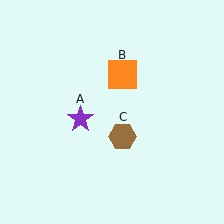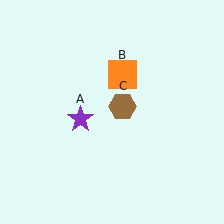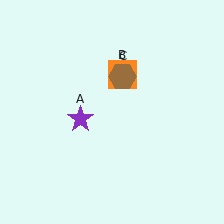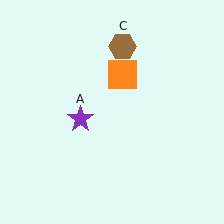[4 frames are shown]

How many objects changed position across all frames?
1 object changed position: brown hexagon (object C).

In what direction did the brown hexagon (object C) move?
The brown hexagon (object C) moved up.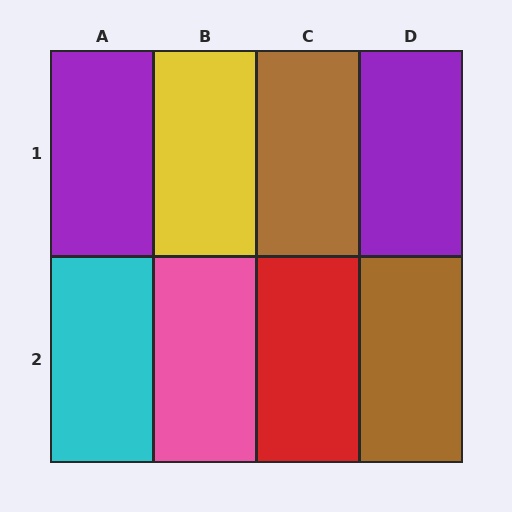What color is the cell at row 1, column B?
Yellow.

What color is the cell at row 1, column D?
Purple.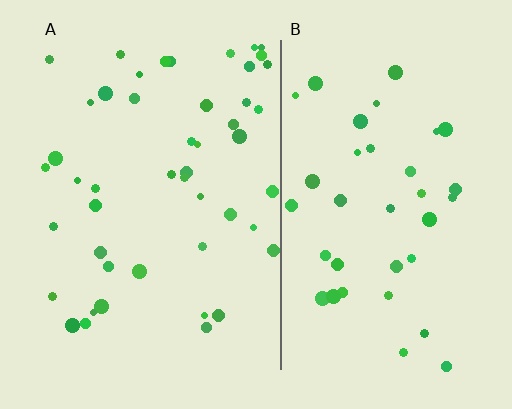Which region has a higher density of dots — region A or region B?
A (the left).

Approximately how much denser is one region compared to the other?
Approximately 1.3× — region A over region B.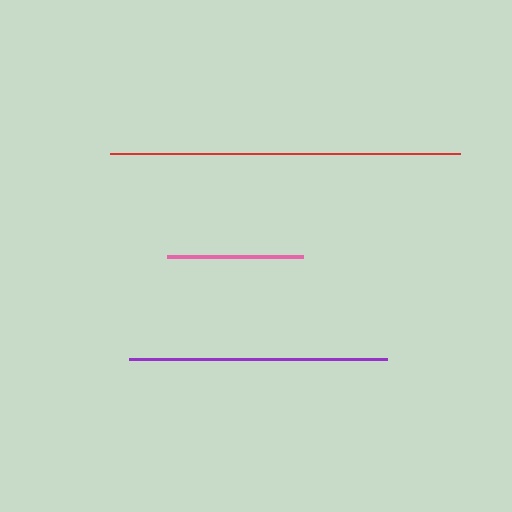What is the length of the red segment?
The red segment is approximately 350 pixels long.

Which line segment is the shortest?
The pink line is the shortest at approximately 136 pixels.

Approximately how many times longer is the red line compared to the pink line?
The red line is approximately 2.6 times the length of the pink line.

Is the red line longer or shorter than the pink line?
The red line is longer than the pink line.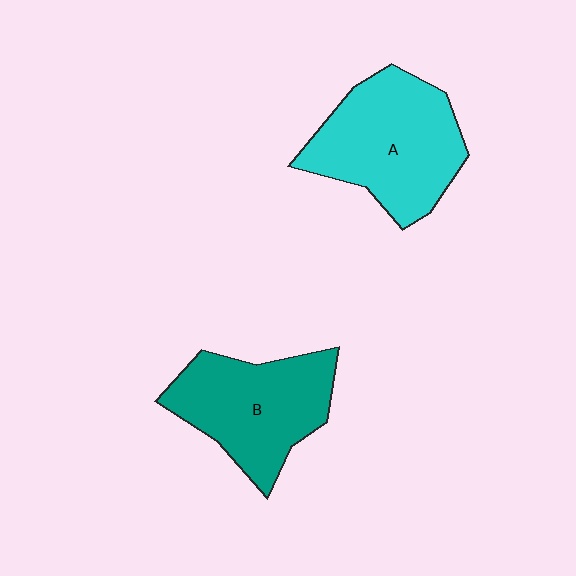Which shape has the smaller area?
Shape B (teal).